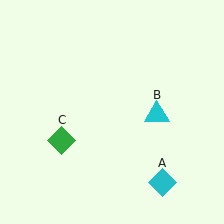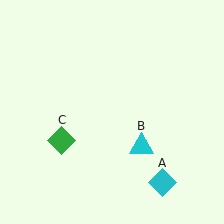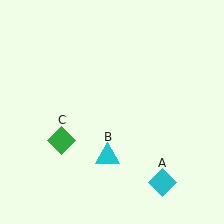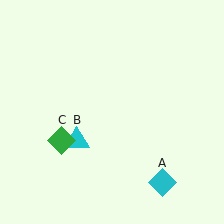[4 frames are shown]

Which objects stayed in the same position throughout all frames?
Cyan diamond (object A) and green diamond (object C) remained stationary.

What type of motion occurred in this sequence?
The cyan triangle (object B) rotated clockwise around the center of the scene.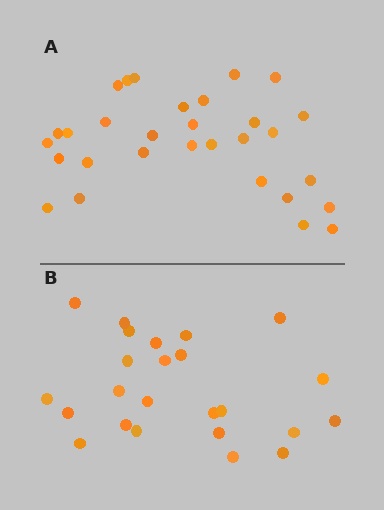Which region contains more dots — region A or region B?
Region A (the top region) has more dots.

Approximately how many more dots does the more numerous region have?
Region A has about 6 more dots than region B.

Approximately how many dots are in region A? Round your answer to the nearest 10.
About 30 dots.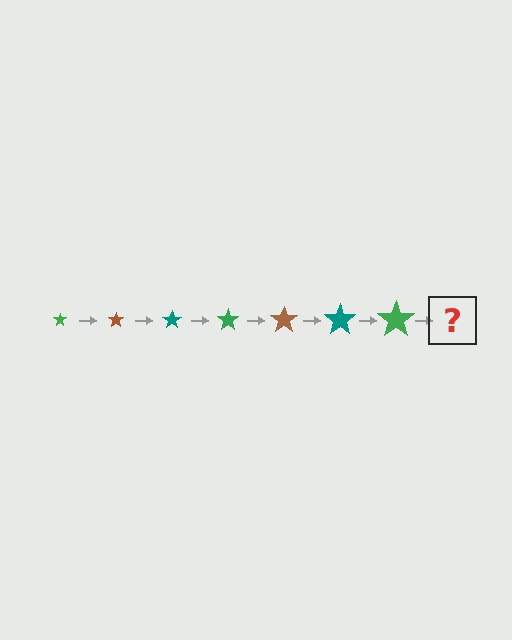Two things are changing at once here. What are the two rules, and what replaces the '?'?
The two rules are that the star grows larger each step and the color cycles through green, brown, and teal. The '?' should be a brown star, larger than the previous one.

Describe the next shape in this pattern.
It should be a brown star, larger than the previous one.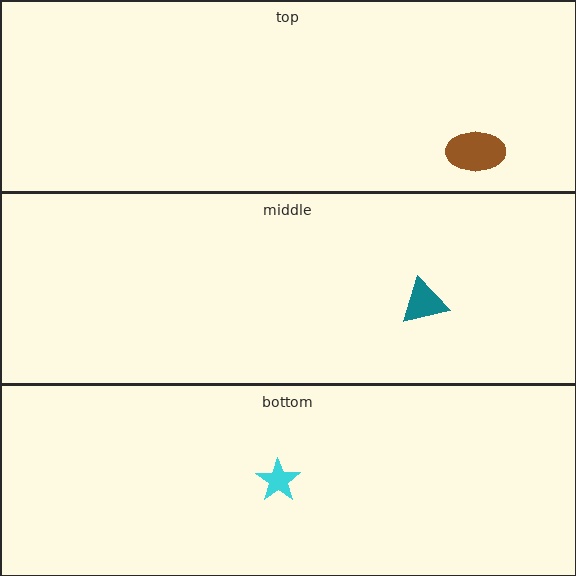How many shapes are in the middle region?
1.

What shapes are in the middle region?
The teal triangle.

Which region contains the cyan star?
The bottom region.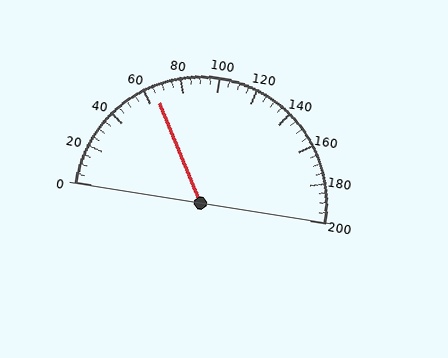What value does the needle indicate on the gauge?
The needle indicates approximately 65.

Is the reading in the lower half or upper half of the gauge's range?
The reading is in the lower half of the range (0 to 200).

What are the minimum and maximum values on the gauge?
The gauge ranges from 0 to 200.